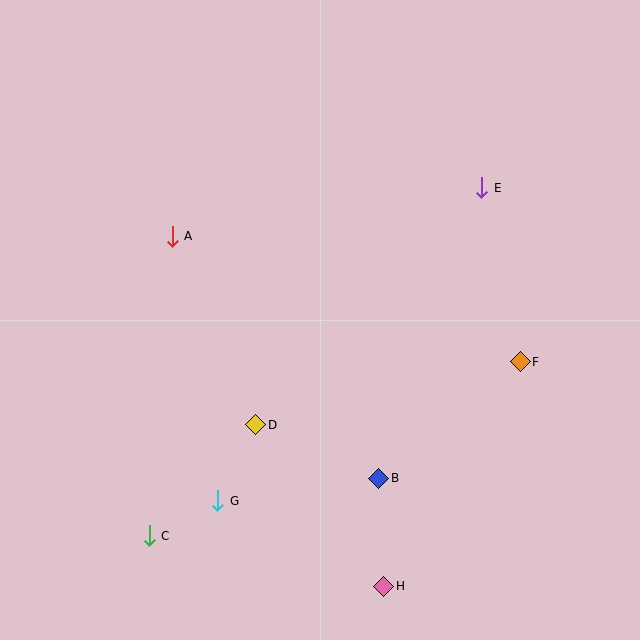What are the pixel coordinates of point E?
Point E is at (482, 188).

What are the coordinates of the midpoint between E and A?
The midpoint between E and A is at (327, 212).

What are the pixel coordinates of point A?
Point A is at (172, 236).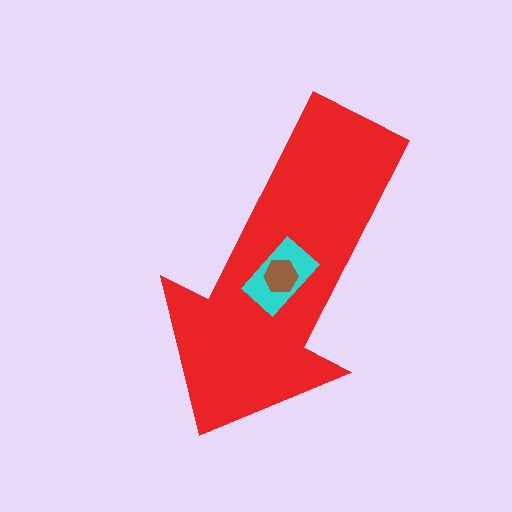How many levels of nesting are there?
3.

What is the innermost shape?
The brown hexagon.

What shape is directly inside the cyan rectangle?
The brown hexagon.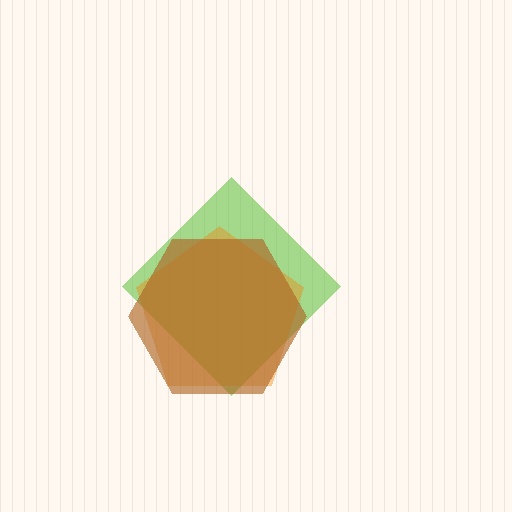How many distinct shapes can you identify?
There are 3 distinct shapes: a lime diamond, an orange pentagon, a brown hexagon.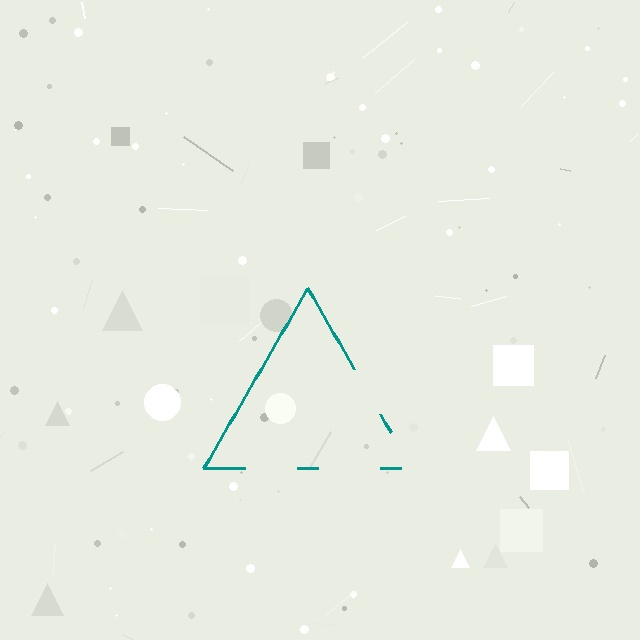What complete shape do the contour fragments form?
The contour fragments form a triangle.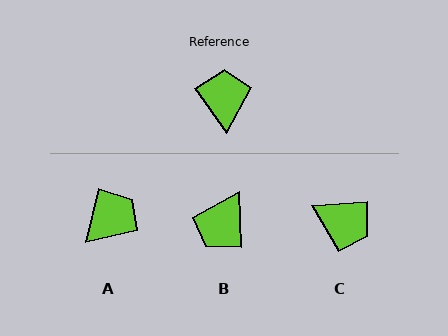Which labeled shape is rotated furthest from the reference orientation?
B, about 147 degrees away.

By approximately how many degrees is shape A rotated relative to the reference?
Approximately 49 degrees clockwise.